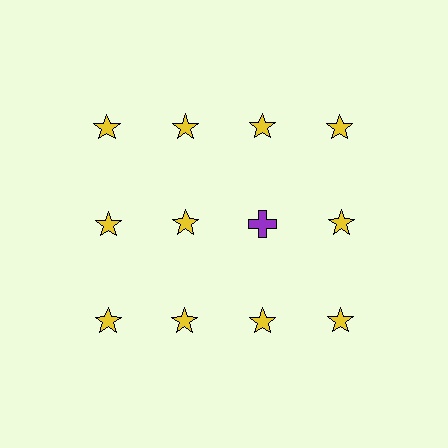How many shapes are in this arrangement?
There are 12 shapes arranged in a grid pattern.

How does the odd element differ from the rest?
It differs in both color (purple instead of yellow) and shape (cross instead of star).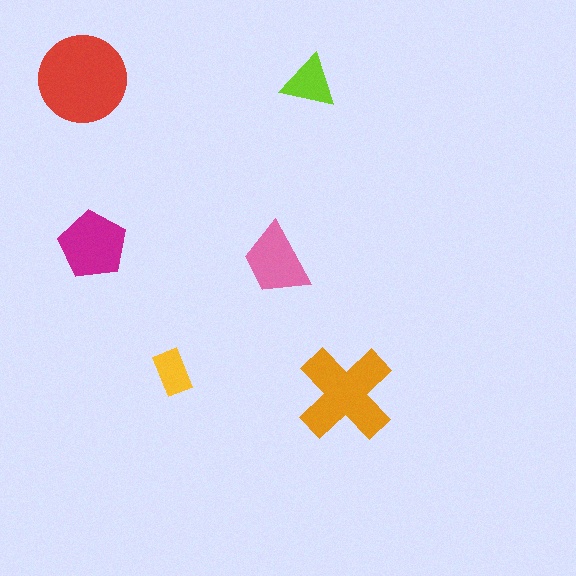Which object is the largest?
The red circle.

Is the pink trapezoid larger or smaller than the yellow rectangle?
Larger.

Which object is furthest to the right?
The orange cross is rightmost.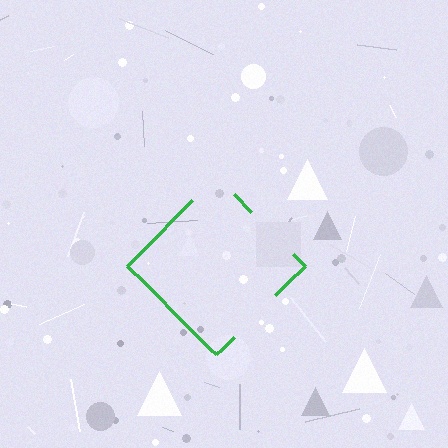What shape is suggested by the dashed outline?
The dashed outline suggests a diamond.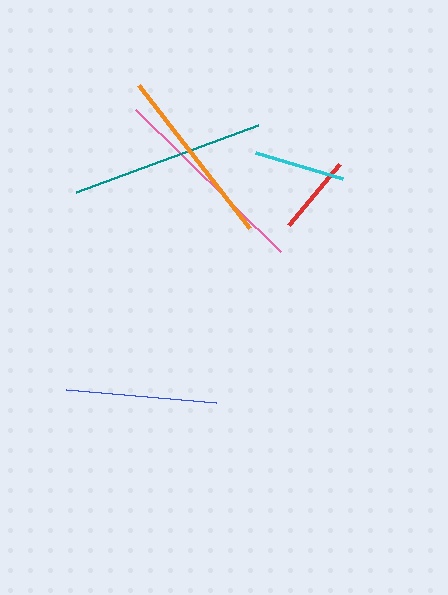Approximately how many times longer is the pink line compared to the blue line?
The pink line is approximately 1.3 times the length of the blue line.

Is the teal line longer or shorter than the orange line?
The teal line is longer than the orange line.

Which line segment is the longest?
The pink line is the longest at approximately 203 pixels.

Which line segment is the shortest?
The red line is the shortest at approximately 80 pixels.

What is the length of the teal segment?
The teal segment is approximately 194 pixels long.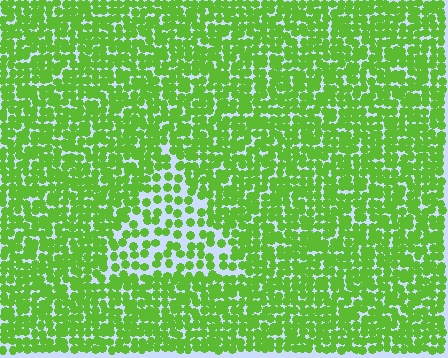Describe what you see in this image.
The image contains small lime elements arranged at two different densities. A triangle-shaped region is visible where the elements are less densely packed than the surrounding area.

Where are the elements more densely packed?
The elements are more densely packed outside the triangle boundary.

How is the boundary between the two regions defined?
The boundary is defined by a change in element density (approximately 2.0x ratio). All elements are the same color, size, and shape.